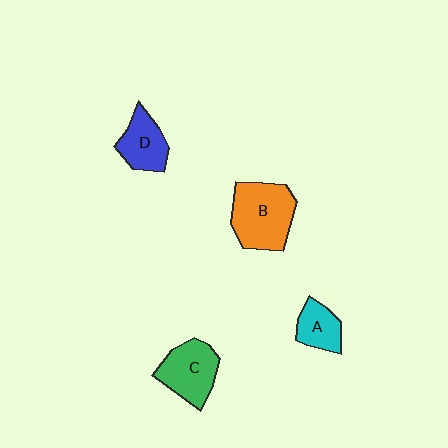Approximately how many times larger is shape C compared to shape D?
Approximately 1.3 times.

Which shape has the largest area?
Shape B (orange).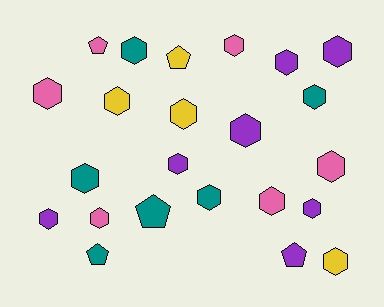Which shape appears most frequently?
Hexagon, with 18 objects.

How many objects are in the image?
There are 23 objects.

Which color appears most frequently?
Purple, with 7 objects.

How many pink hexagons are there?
There are 5 pink hexagons.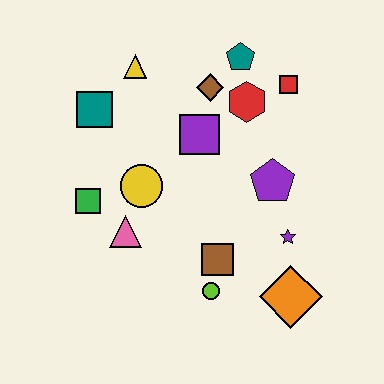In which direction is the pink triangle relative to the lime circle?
The pink triangle is to the left of the lime circle.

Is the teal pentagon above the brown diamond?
Yes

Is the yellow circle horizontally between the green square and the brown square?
Yes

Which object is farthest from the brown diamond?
The orange diamond is farthest from the brown diamond.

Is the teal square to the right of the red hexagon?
No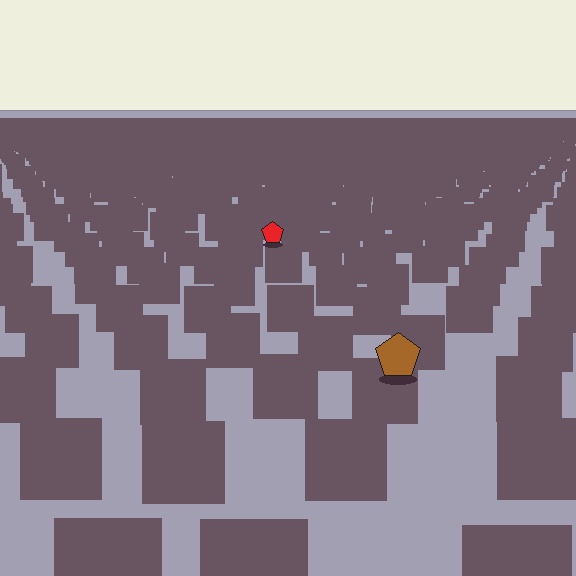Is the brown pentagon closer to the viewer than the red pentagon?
Yes. The brown pentagon is closer — you can tell from the texture gradient: the ground texture is coarser near it.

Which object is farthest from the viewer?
The red pentagon is farthest from the viewer. It appears smaller and the ground texture around it is denser.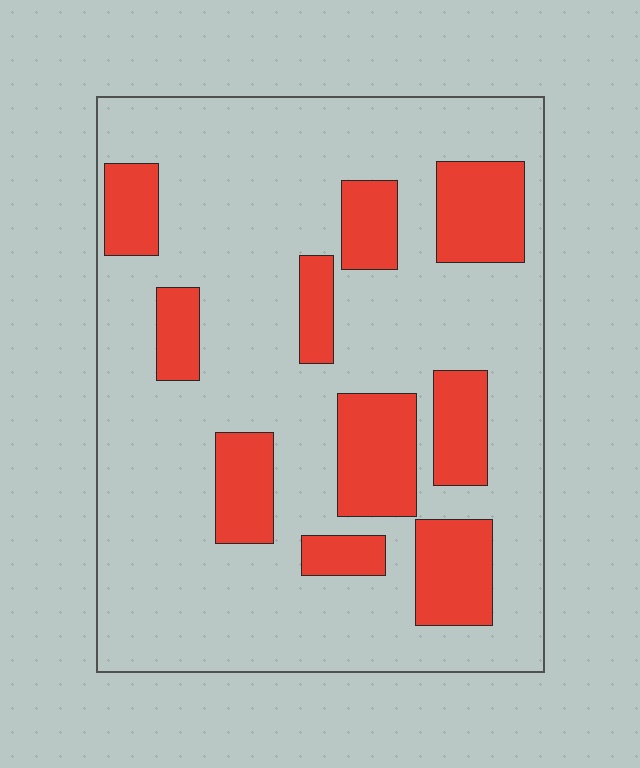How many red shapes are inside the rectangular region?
10.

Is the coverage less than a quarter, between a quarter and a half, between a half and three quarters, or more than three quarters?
Less than a quarter.